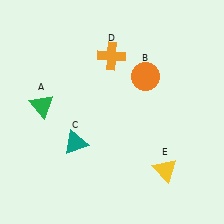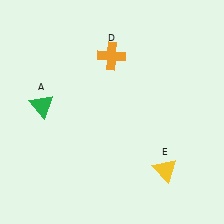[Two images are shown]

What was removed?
The orange circle (B), the teal triangle (C) were removed in Image 2.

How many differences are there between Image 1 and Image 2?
There are 2 differences between the two images.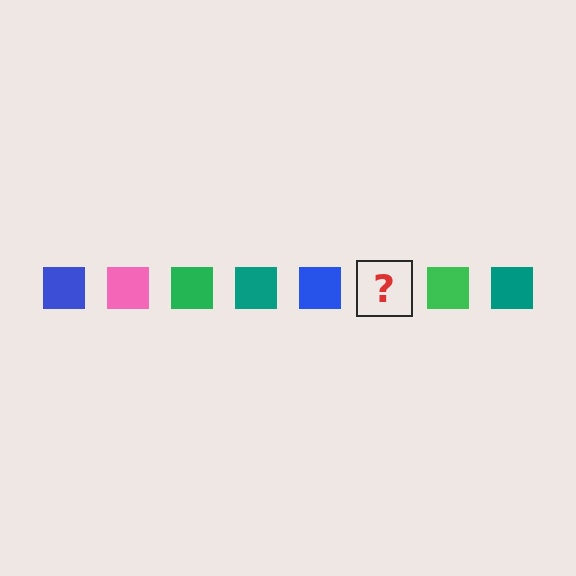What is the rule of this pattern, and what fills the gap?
The rule is that the pattern cycles through blue, pink, green, teal squares. The gap should be filled with a pink square.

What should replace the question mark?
The question mark should be replaced with a pink square.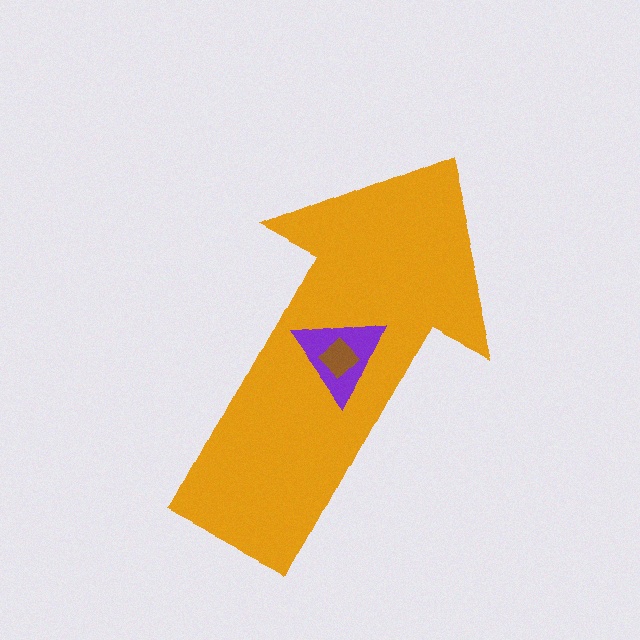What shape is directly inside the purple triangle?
The brown diamond.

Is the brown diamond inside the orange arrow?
Yes.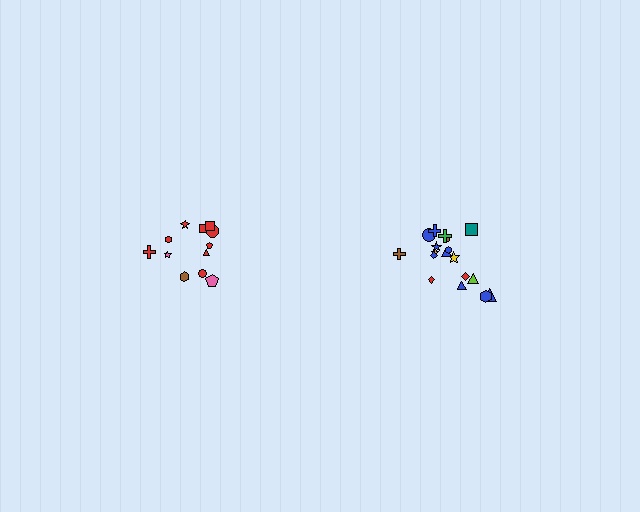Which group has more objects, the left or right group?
The right group.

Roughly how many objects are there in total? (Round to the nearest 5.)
Roughly 30 objects in total.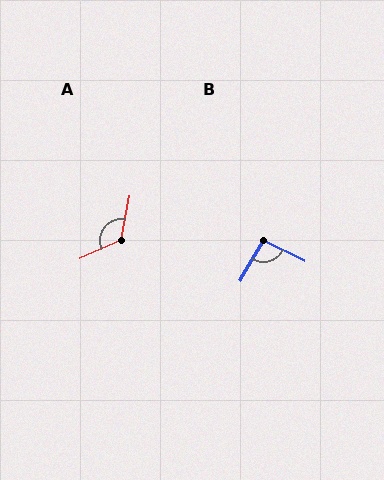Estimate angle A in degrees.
Approximately 125 degrees.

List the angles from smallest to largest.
B (94°), A (125°).